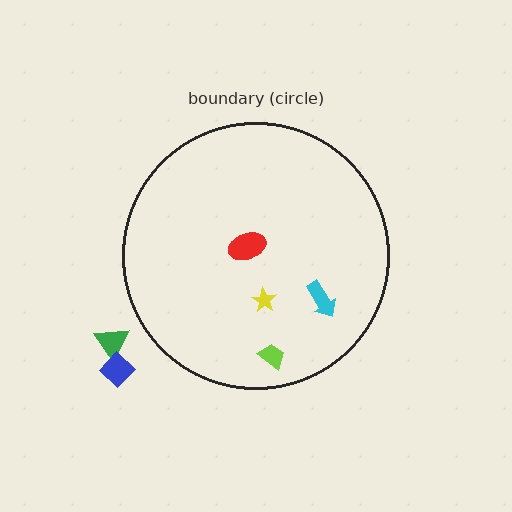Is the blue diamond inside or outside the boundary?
Outside.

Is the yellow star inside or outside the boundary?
Inside.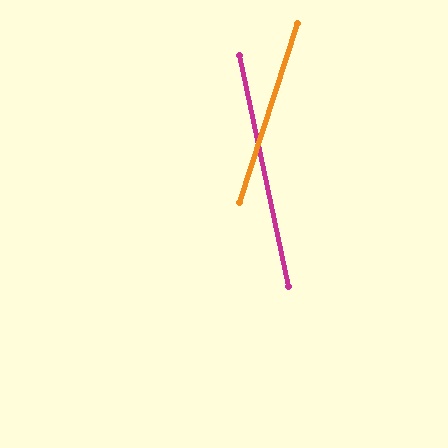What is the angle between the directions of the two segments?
Approximately 30 degrees.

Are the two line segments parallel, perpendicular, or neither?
Neither parallel nor perpendicular — they differ by about 30°.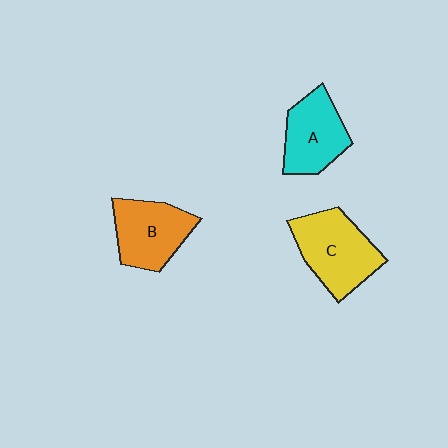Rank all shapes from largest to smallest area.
From largest to smallest: C (yellow), B (orange), A (cyan).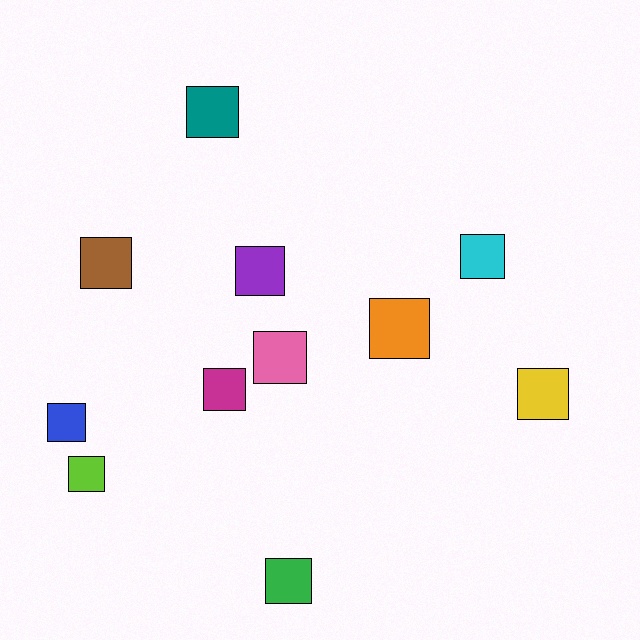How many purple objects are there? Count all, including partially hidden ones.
There is 1 purple object.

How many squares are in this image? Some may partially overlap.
There are 11 squares.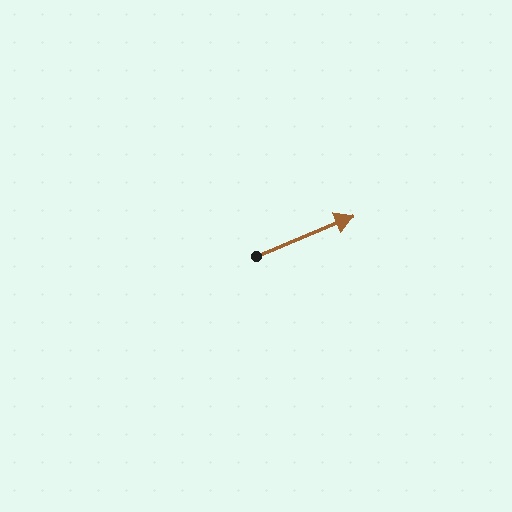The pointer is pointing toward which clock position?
Roughly 2 o'clock.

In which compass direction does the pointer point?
East.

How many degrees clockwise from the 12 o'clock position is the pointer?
Approximately 68 degrees.